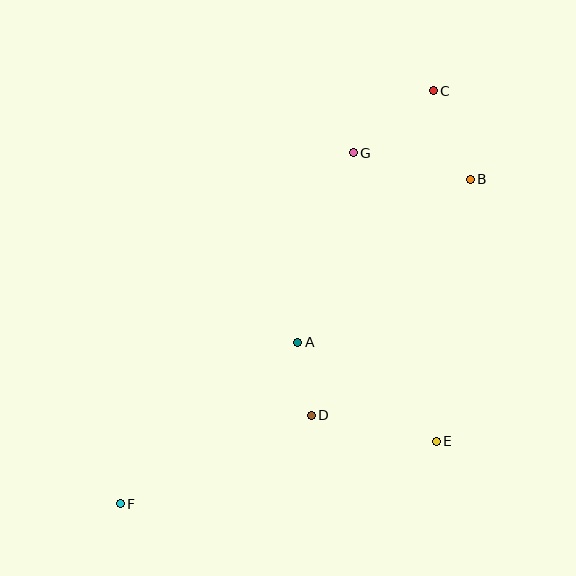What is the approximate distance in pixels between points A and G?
The distance between A and G is approximately 198 pixels.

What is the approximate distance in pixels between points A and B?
The distance between A and B is approximately 237 pixels.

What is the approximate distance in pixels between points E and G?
The distance between E and G is approximately 300 pixels.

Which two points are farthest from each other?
Points C and F are farthest from each other.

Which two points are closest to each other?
Points A and D are closest to each other.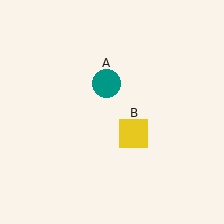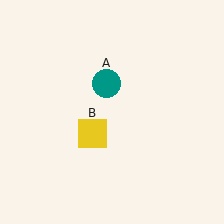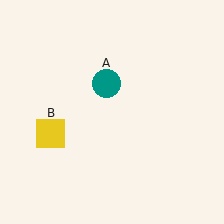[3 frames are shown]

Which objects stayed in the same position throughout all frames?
Teal circle (object A) remained stationary.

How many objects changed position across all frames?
1 object changed position: yellow square (object B).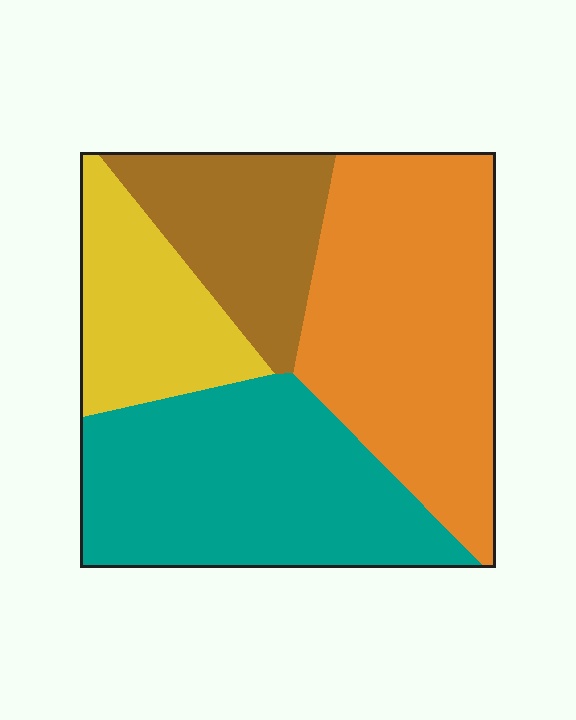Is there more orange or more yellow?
Orange.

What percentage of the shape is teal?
Teal takes up about one third (1/3) of the shape.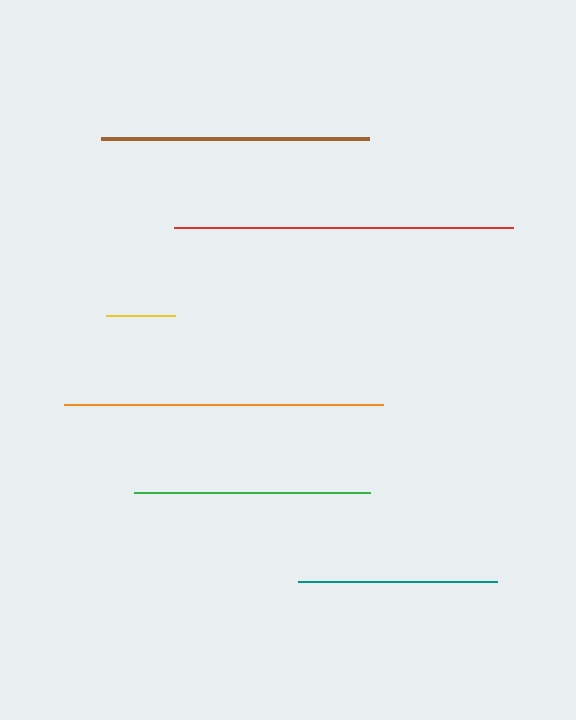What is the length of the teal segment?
The teal segment is approximately 199 pixels long.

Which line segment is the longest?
The red line is the longest at approximately 339 pixels.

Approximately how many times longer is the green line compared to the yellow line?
The green line is approximately 3.4 times the length of the yellow line.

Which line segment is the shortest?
The yellow line is the shortest at approximately 69 pixels.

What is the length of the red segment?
The red segment is approximately 339 pixels long.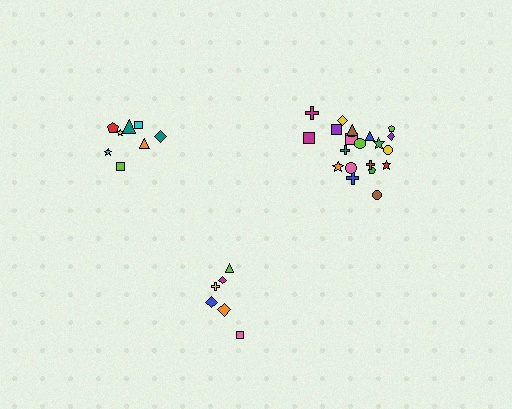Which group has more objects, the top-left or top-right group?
The top-right group.